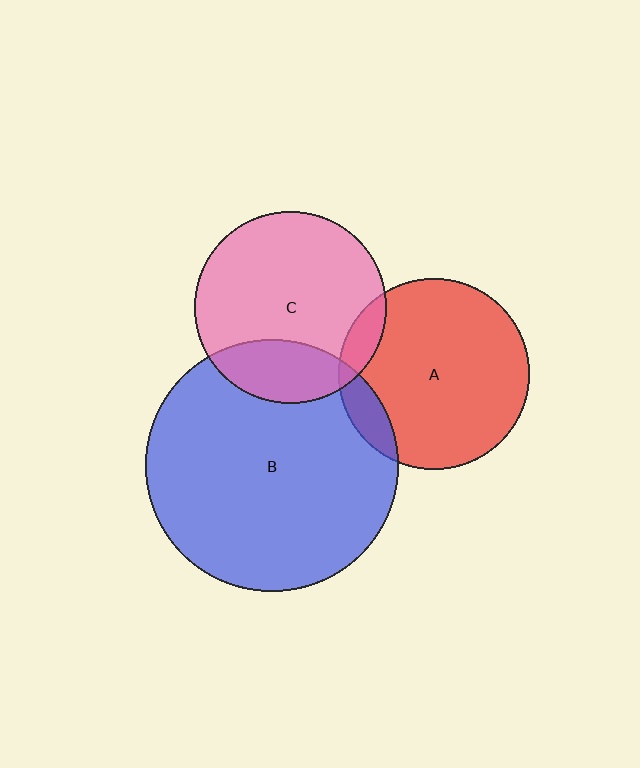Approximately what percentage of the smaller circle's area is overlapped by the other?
Approximately 10%.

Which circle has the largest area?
Circle B (blue).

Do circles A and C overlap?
Yes.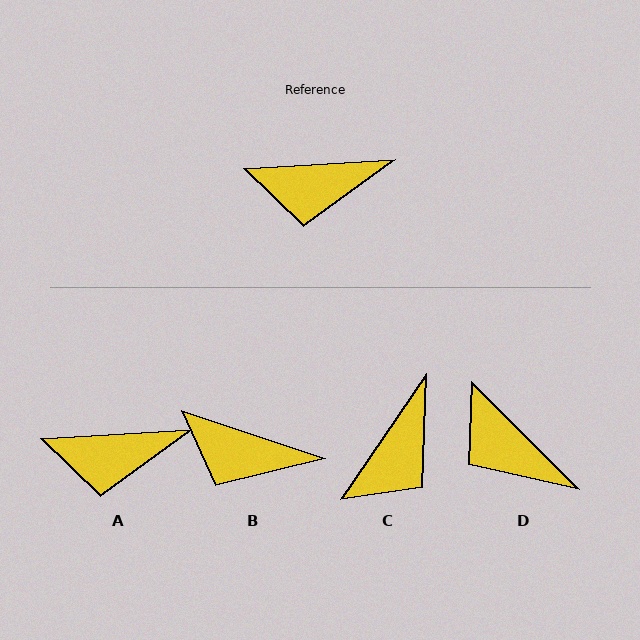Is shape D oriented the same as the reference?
No, it is off by about 48 degrees.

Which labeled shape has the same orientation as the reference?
A.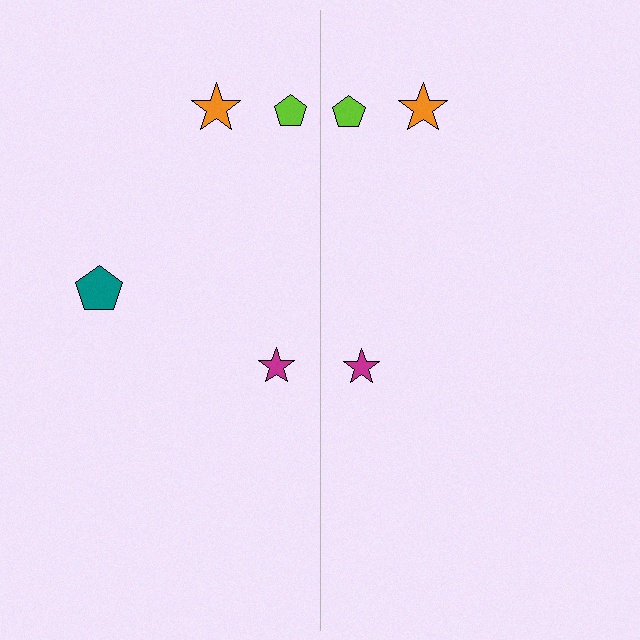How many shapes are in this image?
There are 7 shapes in this image.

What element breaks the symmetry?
A teal pentagon is missing from the right side.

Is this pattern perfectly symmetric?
No, the pattern is not perfectly symmetric. A teal pentagon is missing from the right side.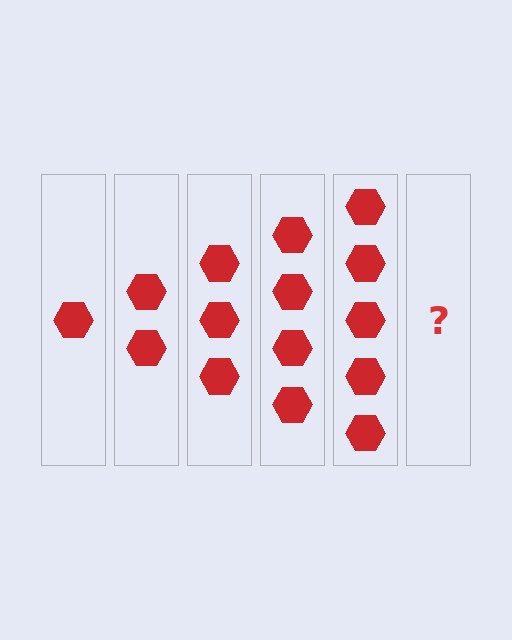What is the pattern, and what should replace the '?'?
The pattern is that each step adds one more hexagon. The '?' should be 6 hexagons.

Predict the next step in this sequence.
The next step is 6 hexagons.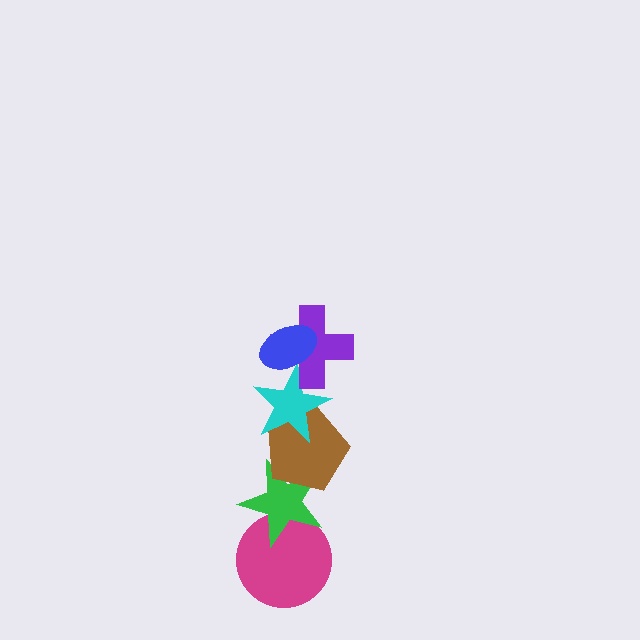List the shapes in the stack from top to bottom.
From top to bottom: the blue ellipse, the purple cross, the cyan star, the brown pentagon, the green star, the magenta circle.